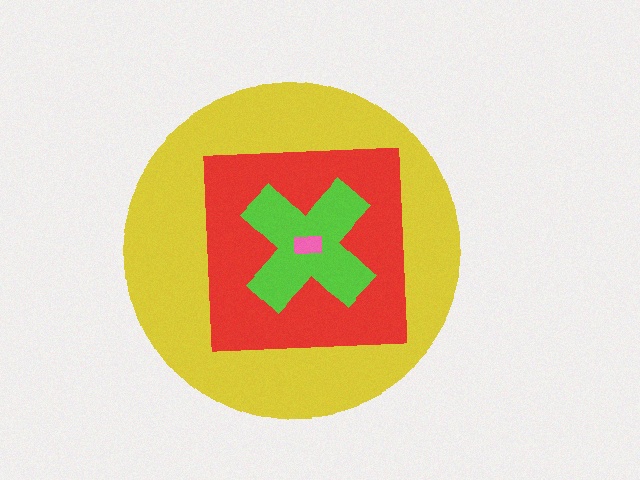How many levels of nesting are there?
4.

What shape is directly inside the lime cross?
The pink rectangle.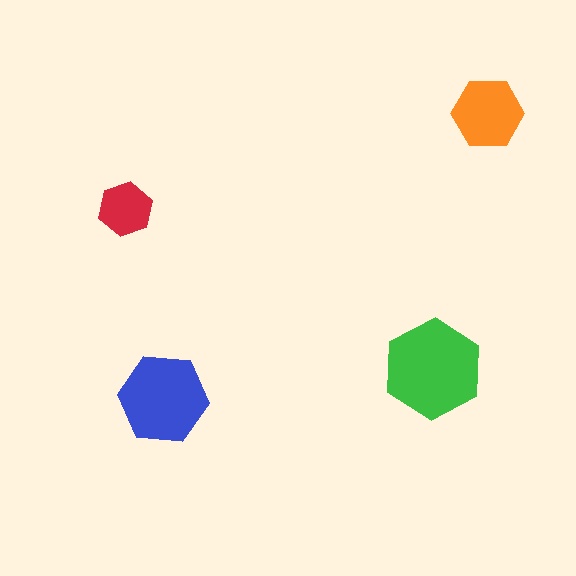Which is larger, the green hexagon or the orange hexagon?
The green one.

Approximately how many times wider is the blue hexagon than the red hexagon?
About 1.5 times wider.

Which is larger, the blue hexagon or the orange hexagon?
The blue one.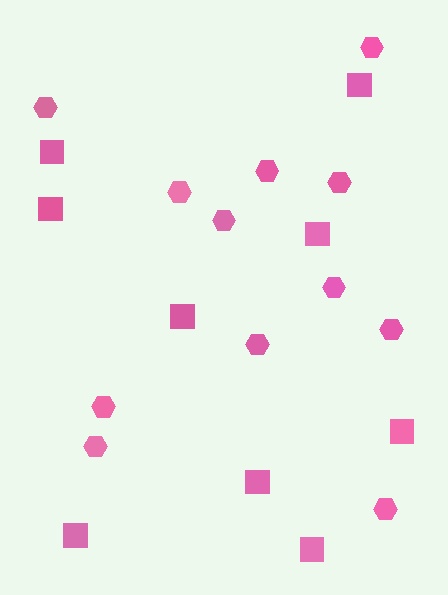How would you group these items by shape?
There are 2 groups: one group of hexagons (12) and one group of squares (9).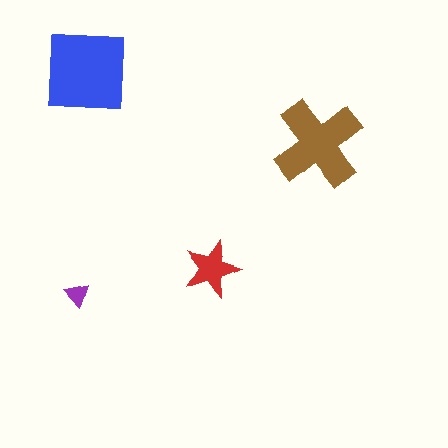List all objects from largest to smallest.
The blue square, the brown cross, the red star, the purple triangle.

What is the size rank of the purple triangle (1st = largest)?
4th.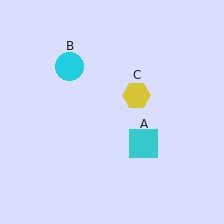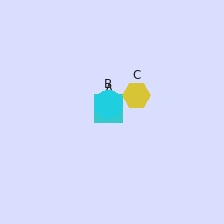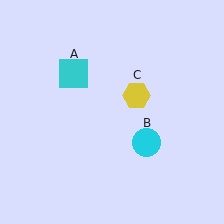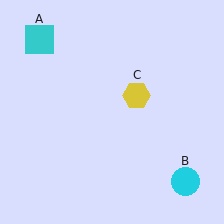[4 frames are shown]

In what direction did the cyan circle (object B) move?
The cyan circle (object B) moved down and to the right.